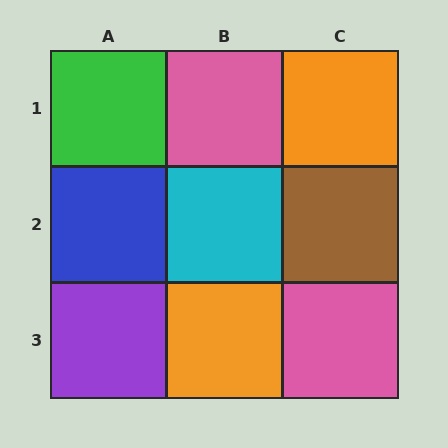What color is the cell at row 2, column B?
Cyan.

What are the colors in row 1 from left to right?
Green, pink, orange.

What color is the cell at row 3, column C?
Pink.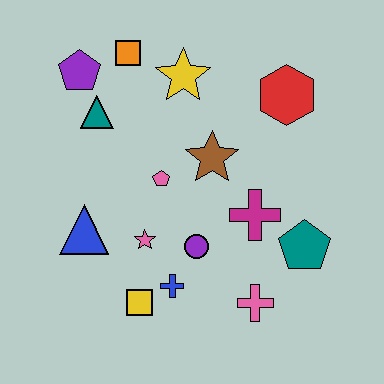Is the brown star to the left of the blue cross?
No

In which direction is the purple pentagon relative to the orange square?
The purple pentagon is to the left of the orange square.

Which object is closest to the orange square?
The purple pentagon is closest to the orange square.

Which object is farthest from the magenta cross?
The purple pentagon is farthest from the magenta cross.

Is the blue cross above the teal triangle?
No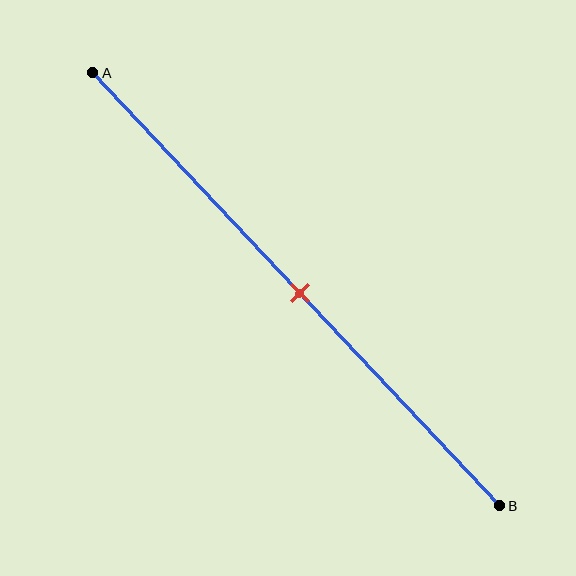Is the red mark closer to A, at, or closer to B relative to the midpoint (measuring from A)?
The red mark is approximately at the midpoint of segment AB.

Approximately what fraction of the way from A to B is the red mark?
The red mark is approximately 50% of the way from A to B.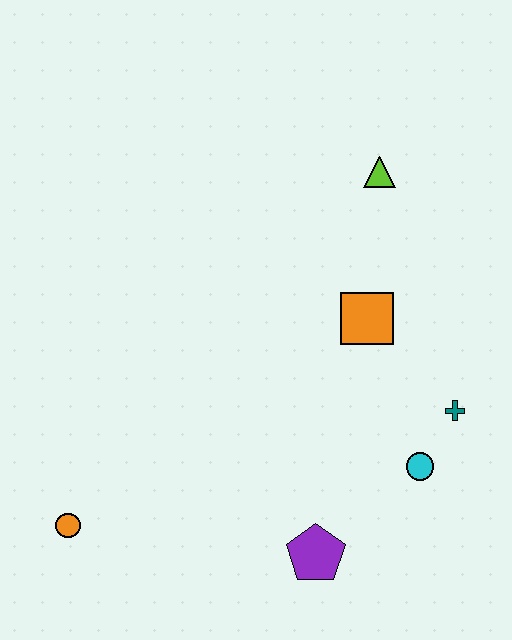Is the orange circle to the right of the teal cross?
No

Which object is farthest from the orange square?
The orange circle is farthest from the orange square.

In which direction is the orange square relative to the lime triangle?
The orange square is below the lime triangle.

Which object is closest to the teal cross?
The cyan circle is closest to the teal cross.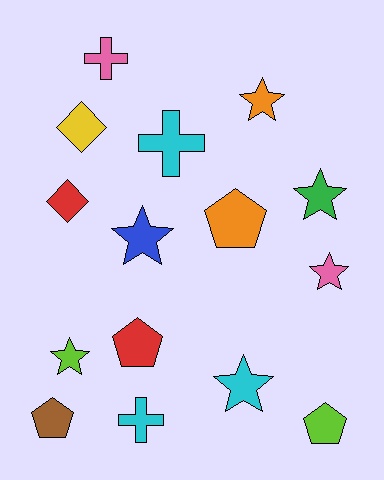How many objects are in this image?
There are 15 objects.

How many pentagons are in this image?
There are 4 pentagons.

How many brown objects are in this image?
There is 1 brown object.